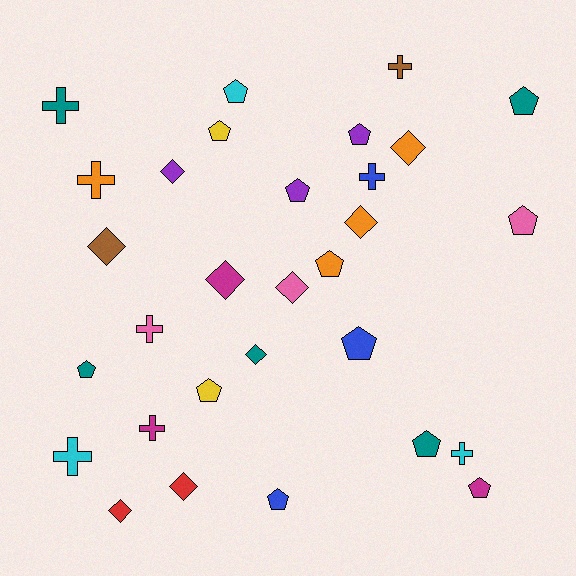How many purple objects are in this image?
There are 3 purple objects.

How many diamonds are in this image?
There are 9 diamonds.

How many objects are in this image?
There are 30 objects.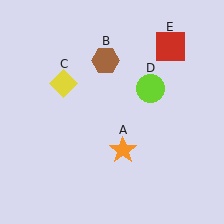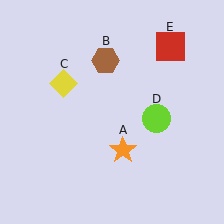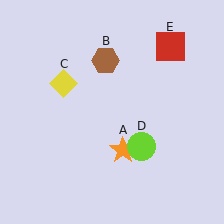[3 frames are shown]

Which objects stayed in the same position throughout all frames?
Orange star (object A) and brown hexagon (object B) and yellow diamond (object C) and red square (object E) remained stationary.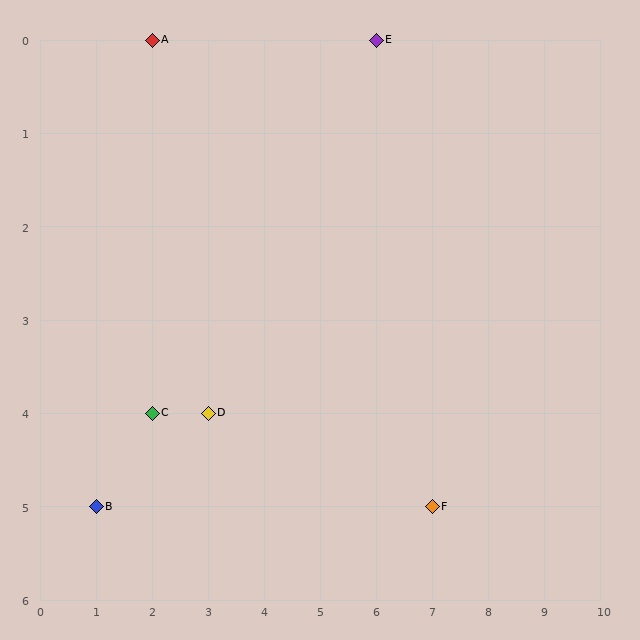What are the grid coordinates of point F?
Point F is at grid coordinates (7, 5).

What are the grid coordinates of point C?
Point C is at grid coordinates (2, 4).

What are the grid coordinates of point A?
Point A is at grid coordinates (2, 0).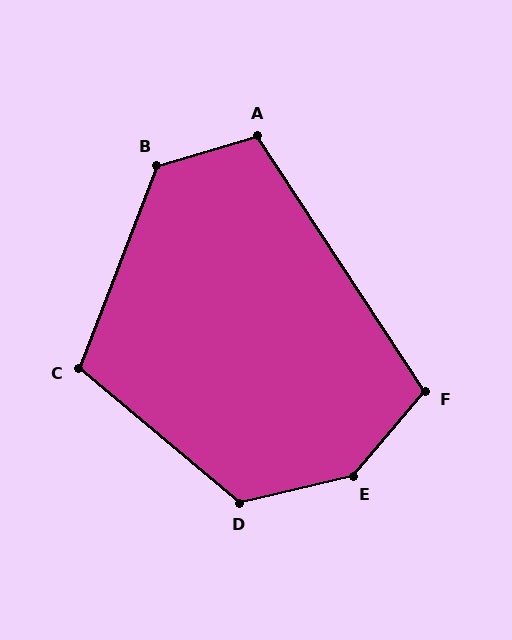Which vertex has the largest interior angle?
E, at approximately 144 degrees.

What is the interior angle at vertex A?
Approximately 107 degrees (obtuse).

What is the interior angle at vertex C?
Approximately 109 degrees (obtuse).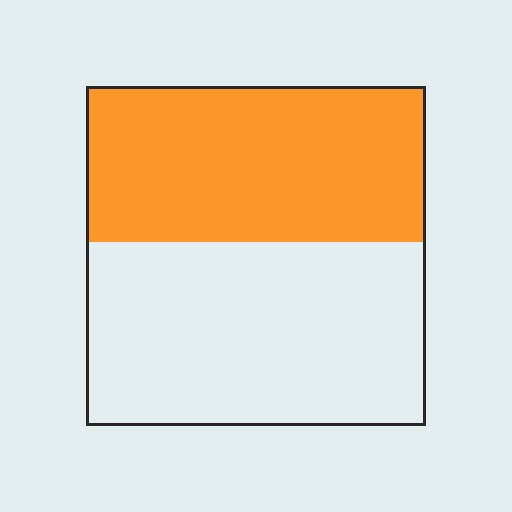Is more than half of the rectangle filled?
No.